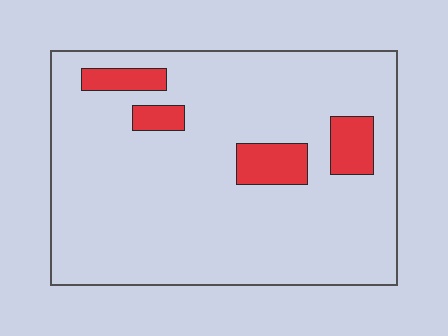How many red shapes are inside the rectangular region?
4.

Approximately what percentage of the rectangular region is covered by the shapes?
Approximately 10%.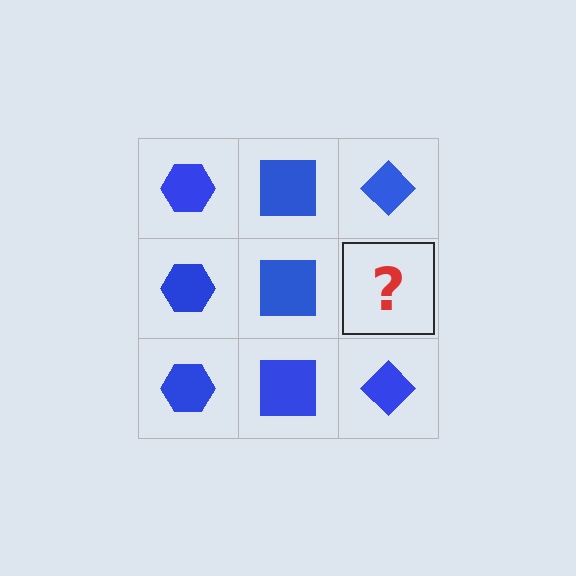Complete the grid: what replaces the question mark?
The question mark should be replaced with a blue diamond.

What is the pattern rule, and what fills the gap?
The rule is that each column has a consistent shape. The gap should be filled with a blue diamond.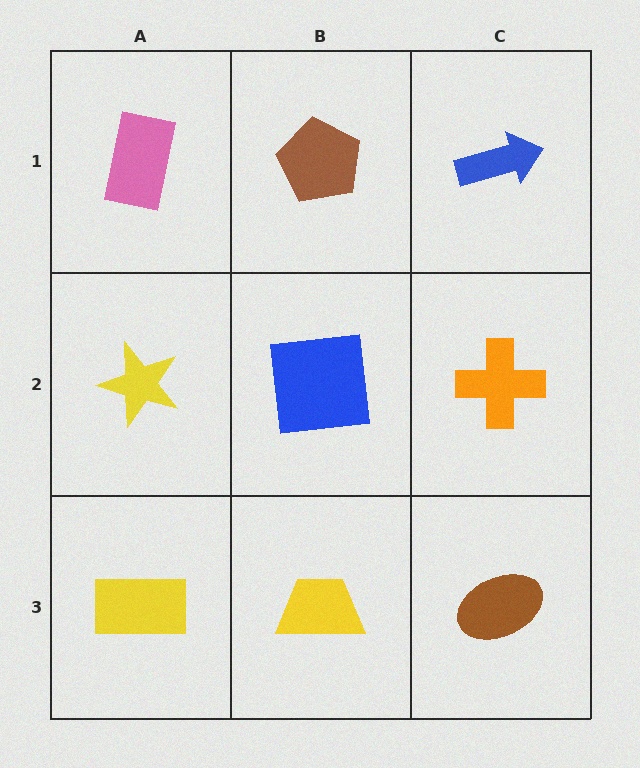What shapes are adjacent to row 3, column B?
A blue square (row 2, column B), a yellow rectangle (row 3, column A), a brown ellipse (row 3, column C).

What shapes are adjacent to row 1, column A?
A yellow star (row 2, column A), a brown pentagon (row 1, column B).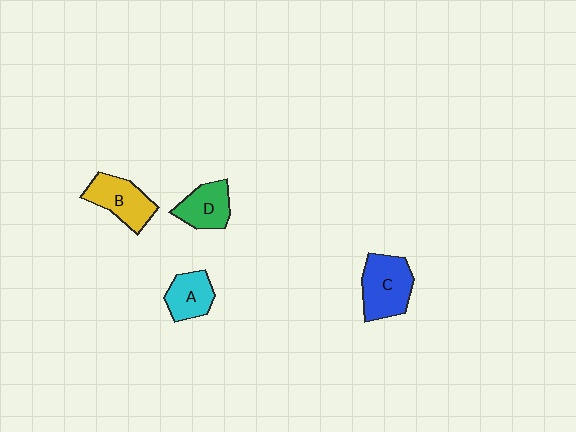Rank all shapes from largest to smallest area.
From largest to smallest: C (blue), B (yellow), D (green), A (cyan).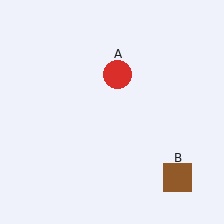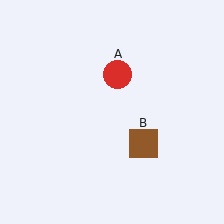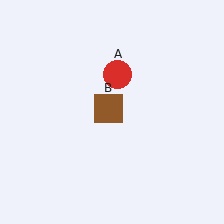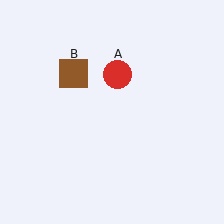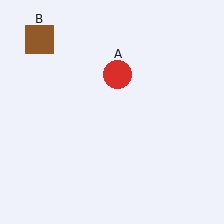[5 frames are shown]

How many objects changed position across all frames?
1 object changed position: brown square (object B).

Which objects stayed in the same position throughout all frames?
Red circle (object A) remained stationary.